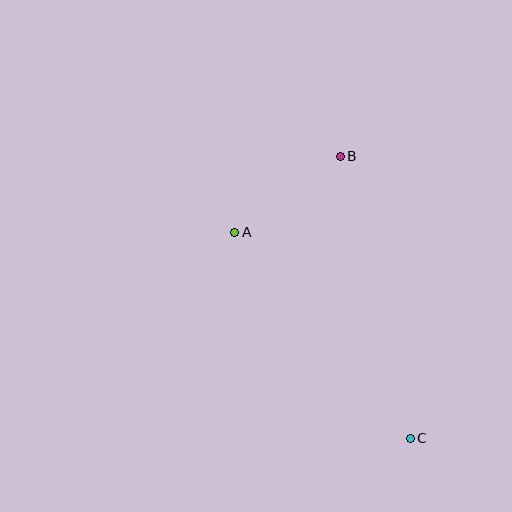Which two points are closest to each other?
Points A and B are closest to each other.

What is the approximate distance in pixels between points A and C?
The distance between A and C is approximately 271 pixels.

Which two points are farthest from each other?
Points B and C are farthest from each other.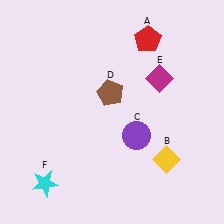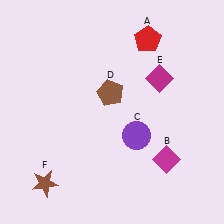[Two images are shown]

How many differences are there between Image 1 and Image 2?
There are 2 differences between the two images.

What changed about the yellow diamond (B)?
In Image 1, B is yellow. In Image 2, it changed to magenta.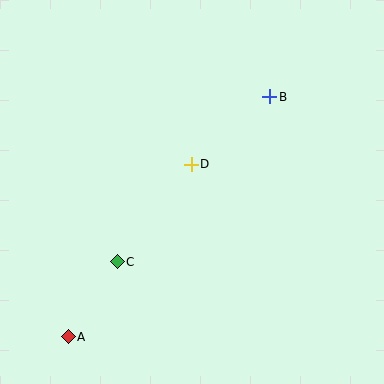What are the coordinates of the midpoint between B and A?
The midpoint between B and A is at (169, 217).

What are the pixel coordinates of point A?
Point A is at (68, 337).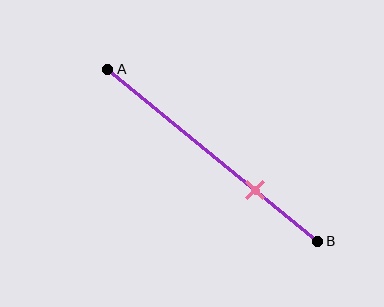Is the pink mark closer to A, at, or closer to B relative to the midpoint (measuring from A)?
The pink mark is closer to point B than the midpoint of segment AB.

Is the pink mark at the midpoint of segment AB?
No, the mark is at about 70% from A, not at the 50% midpoint.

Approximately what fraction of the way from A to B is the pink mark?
The pink mark is approximately 70% of the way from A to B.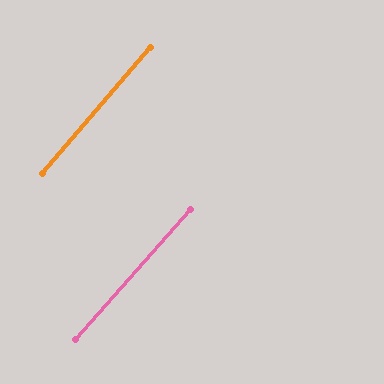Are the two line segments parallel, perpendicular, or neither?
Parallel — their directions differ by only 1.0°.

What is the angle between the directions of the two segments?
Approximately 1 degree.